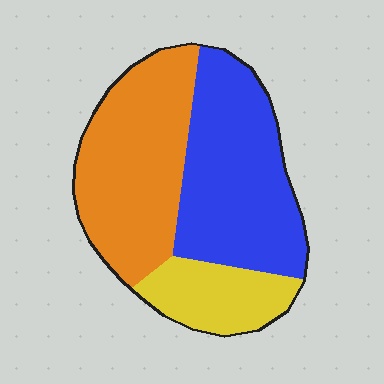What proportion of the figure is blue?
Blue takes up about two fifths (2/5) of the figure.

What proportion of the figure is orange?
Orange covers around 40% of the figure.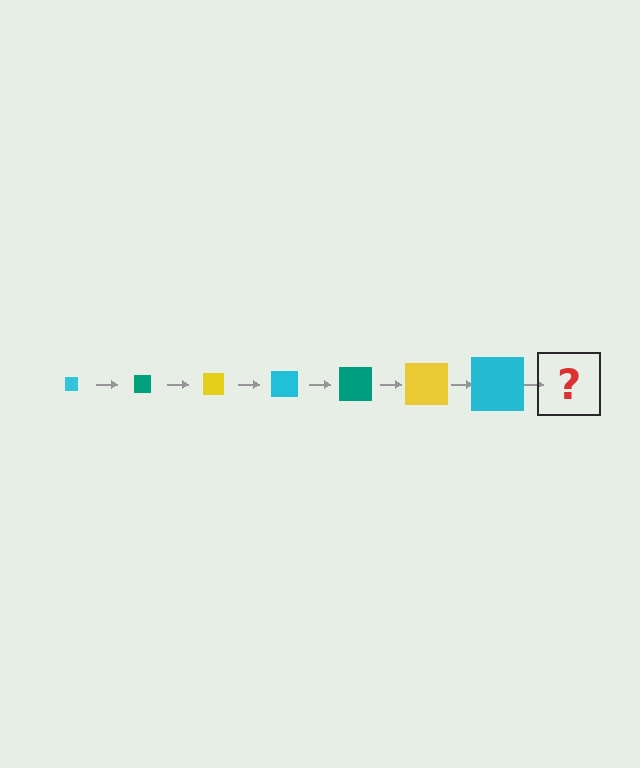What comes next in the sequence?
The next element should be a teal square, larger than the previous one.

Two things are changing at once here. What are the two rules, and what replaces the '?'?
The two rules are that the square grows larger each step and the color cycles through cyan, teal, and yellow. The '?' should be a teal square, larger than the previous one.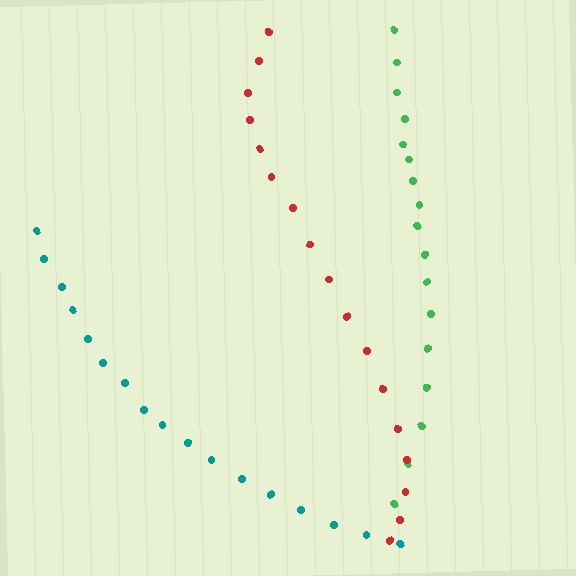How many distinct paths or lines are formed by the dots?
There are 3 distinct paths.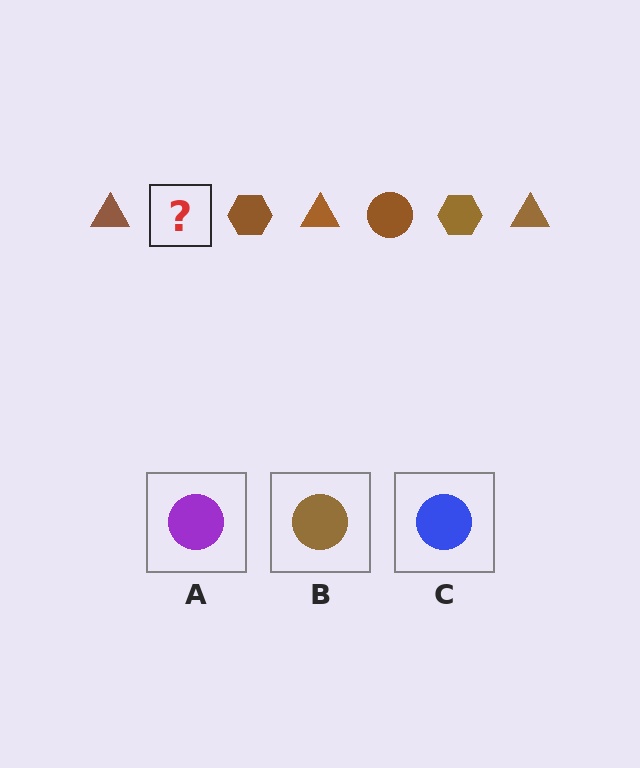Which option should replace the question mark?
Option B.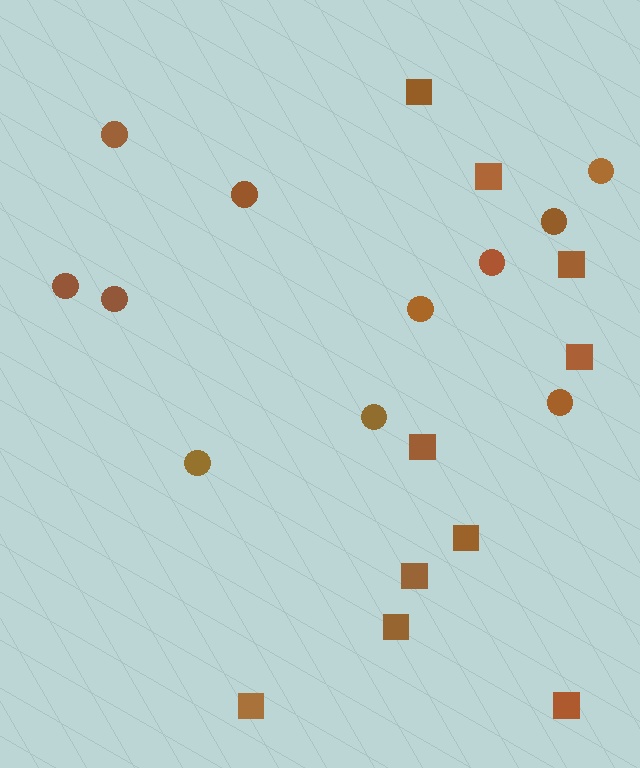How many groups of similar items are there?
There are 2 groups: one group of squares (10) and one group of circles (11).